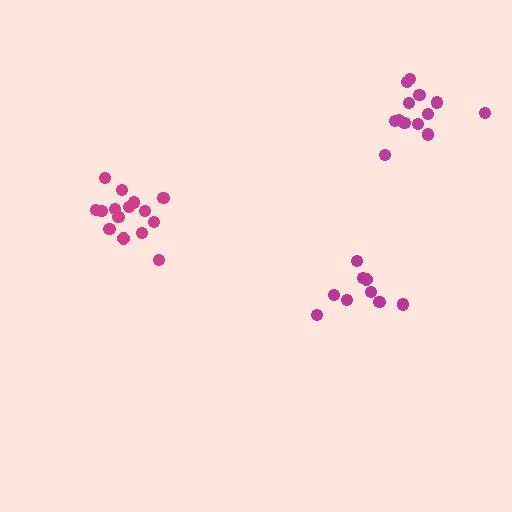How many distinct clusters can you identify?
There are 3 distinct clusters.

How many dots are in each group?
Group 1: 15 dots, Group 2: 9 dots, Group 3: 13 dots (37 total).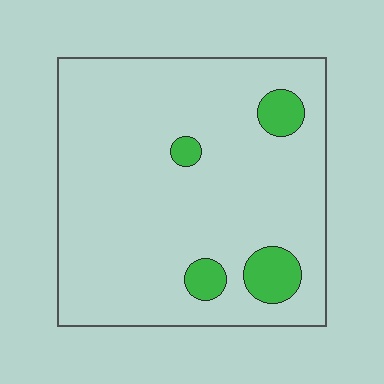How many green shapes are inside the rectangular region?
4.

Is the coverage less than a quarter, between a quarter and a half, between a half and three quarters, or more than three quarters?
Less than a quarter.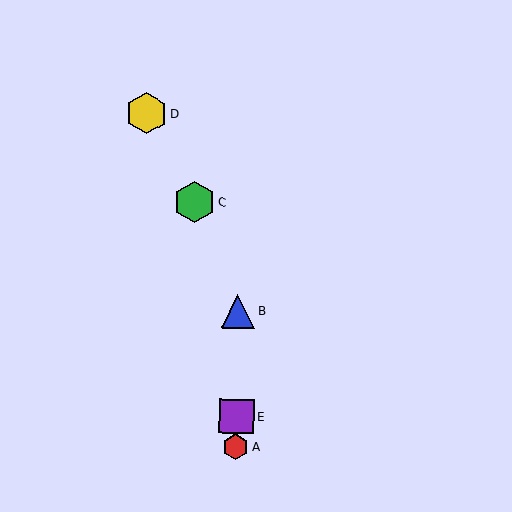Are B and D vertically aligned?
No, B is at x≈238 and D is at x≈147.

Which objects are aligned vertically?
Objects A, B, E are aligned vertically.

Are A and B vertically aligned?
Yes, both are at x≈236.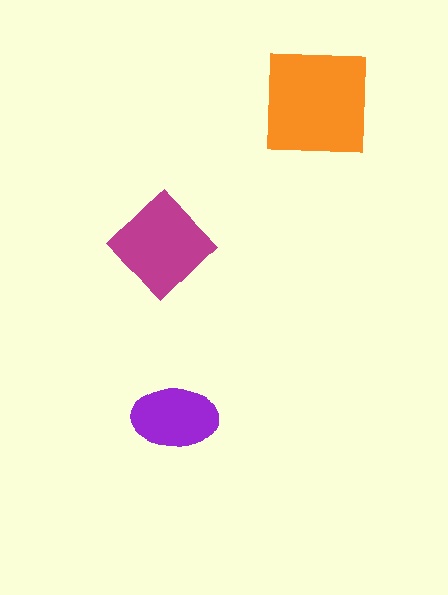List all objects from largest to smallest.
The orange square, the magenta diamond, the purple ellipse.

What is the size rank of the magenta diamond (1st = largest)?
2nd.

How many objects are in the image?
There are 3 objects in the image.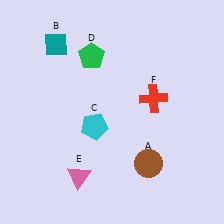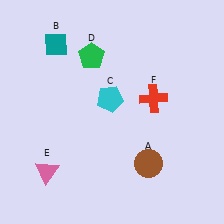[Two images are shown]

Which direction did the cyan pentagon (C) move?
The cyan pentagon (C) moved up.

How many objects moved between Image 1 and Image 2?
2 objects moved between the two images.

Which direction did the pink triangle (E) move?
The pink triangle (E) moved left.